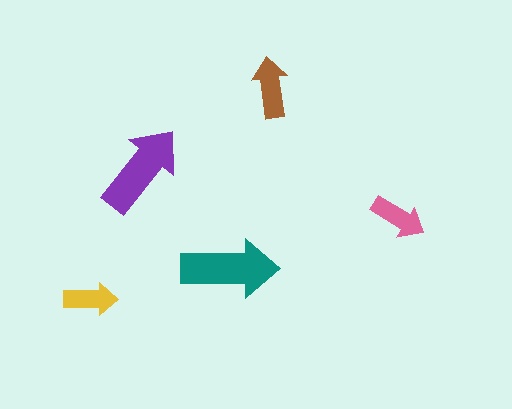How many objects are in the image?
There are 5 objects in the image.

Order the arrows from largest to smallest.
the teal one, the purple one, the brown one, the pink one, the yellow one.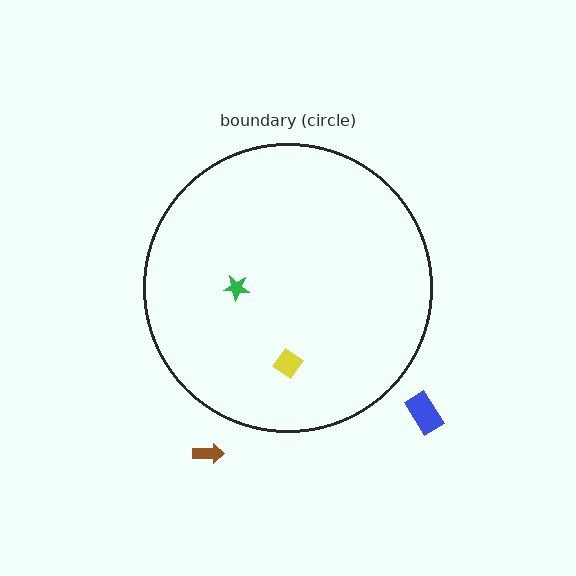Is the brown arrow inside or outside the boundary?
Outside.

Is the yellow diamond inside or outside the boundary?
Inside.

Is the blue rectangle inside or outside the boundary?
Outside.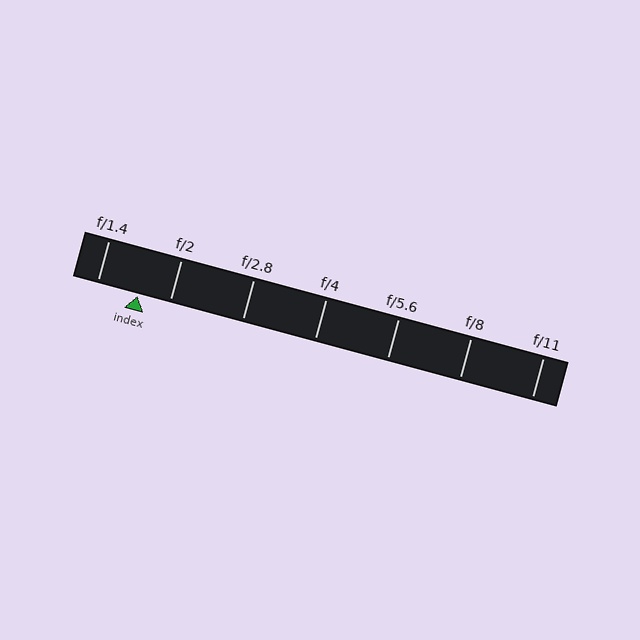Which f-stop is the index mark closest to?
The index mark is closest to f/2.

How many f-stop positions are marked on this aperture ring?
There are 7 f-stop positions marked.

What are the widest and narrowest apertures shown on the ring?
The widest aperture shown is f/1.4 and the narrowest is f/11.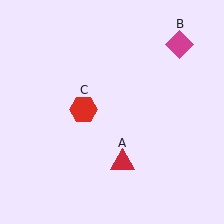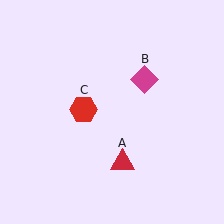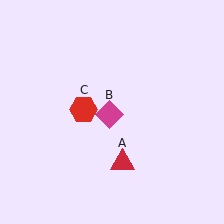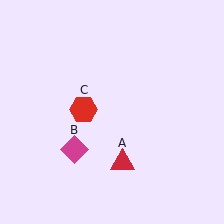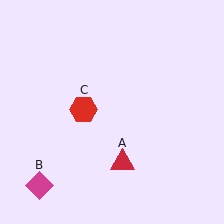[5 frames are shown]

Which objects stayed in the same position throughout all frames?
Red triangle (object A) and red hexagon (object C) remained stationary.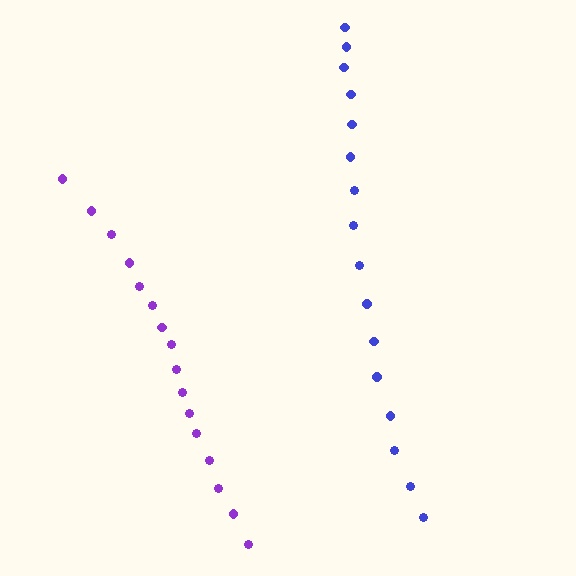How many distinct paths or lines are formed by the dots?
There are 2 distinct paths.